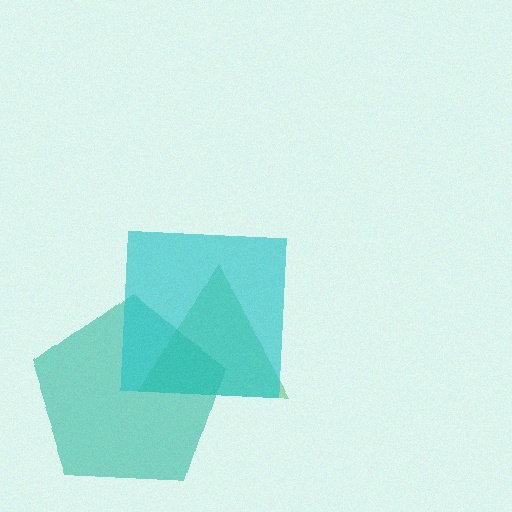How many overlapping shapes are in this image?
There are 3 overlapping shapes in the image.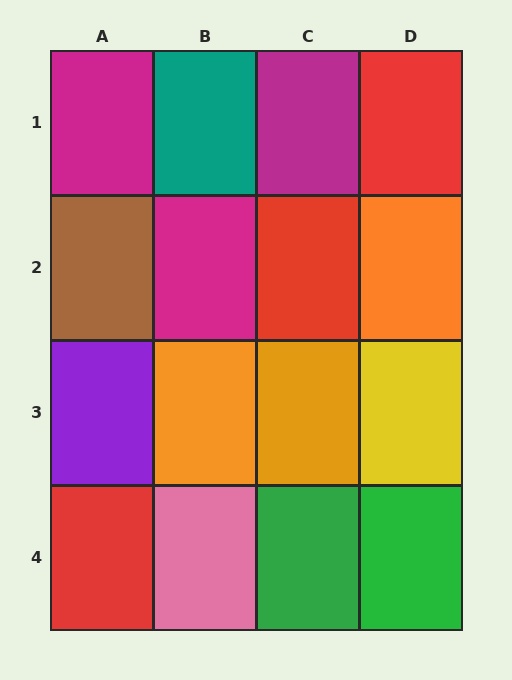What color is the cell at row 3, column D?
Yellow.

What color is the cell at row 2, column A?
Brown.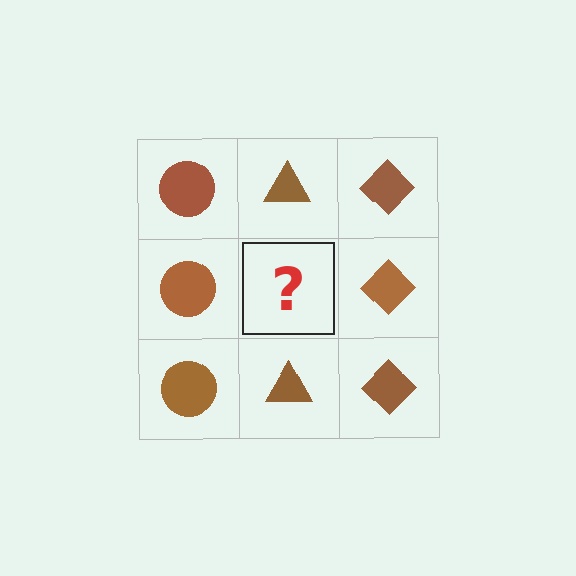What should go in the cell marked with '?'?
The missing cell should contain a brown triangle.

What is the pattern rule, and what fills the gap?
The rule is that each column has a consistent shape. The gap should be filled with a brown triangle.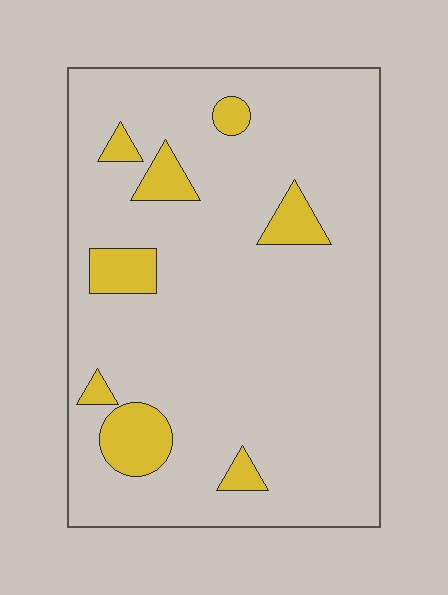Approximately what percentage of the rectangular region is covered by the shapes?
Approximately 10%.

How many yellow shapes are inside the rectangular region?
8.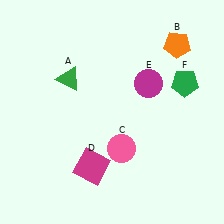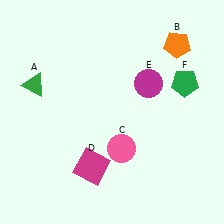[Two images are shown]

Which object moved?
The green triangle (A) moved left.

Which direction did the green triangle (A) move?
The green triangle (A) moved left.